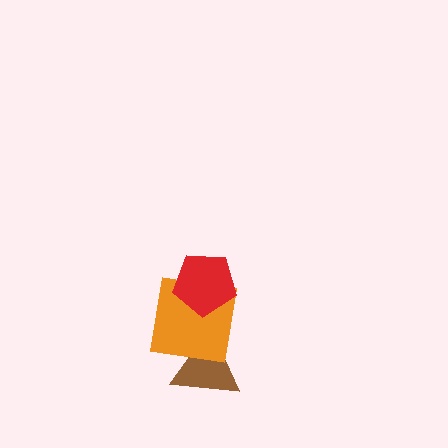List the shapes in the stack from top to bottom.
From top to bottom: the red pentagon, the orange square, the brown triangle.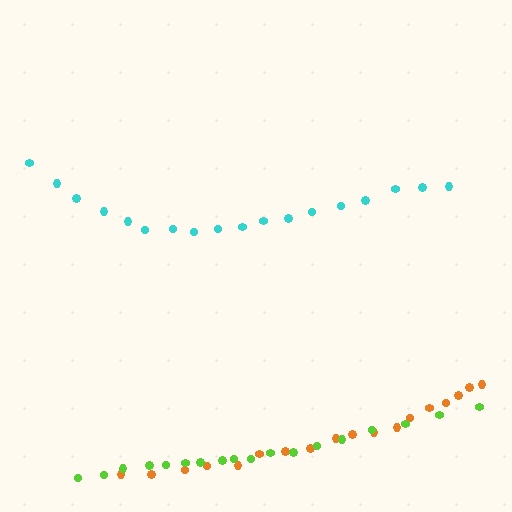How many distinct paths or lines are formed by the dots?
There are 3 distinct paths.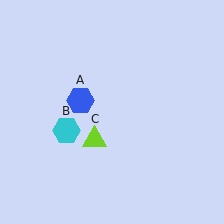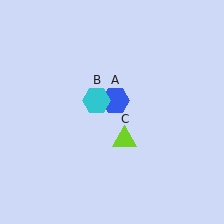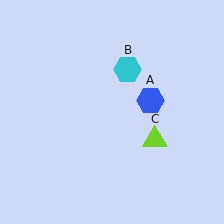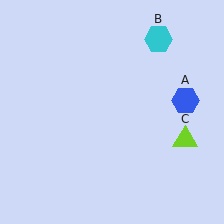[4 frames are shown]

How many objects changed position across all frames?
3 objects changed position: blue hexagon (object A), cyan hexagon (object B), lime triangle (object C).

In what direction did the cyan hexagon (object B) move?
The cyan hexagon (object B) moved up and to the right.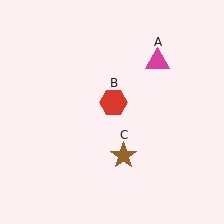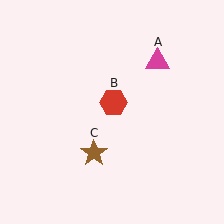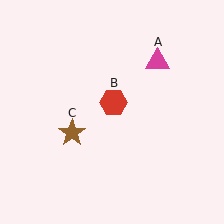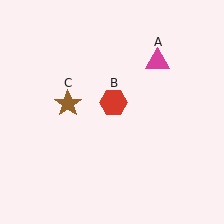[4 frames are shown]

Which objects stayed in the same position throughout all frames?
Magenta triangle (object A) and red hexagon (object B) remained stationary.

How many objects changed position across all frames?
1 object changed position: brown star (object C).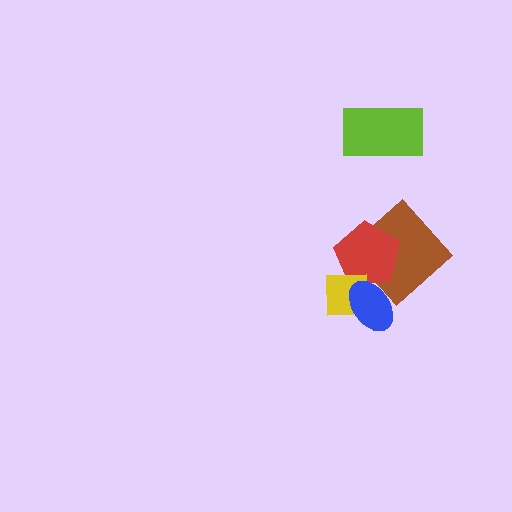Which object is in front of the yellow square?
The blue ellipse is in front of the yellow square.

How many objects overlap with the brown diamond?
1 object overlaps with the brown diamond.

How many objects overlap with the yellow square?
2 objects overlap with the yellow square.